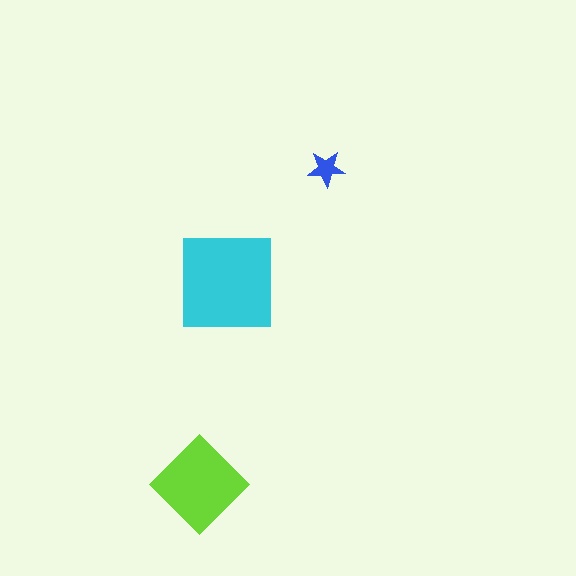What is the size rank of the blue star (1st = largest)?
3rd.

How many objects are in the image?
There are 3 objects in the image.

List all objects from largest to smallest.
The cyan square, the lime diamond, the blue star.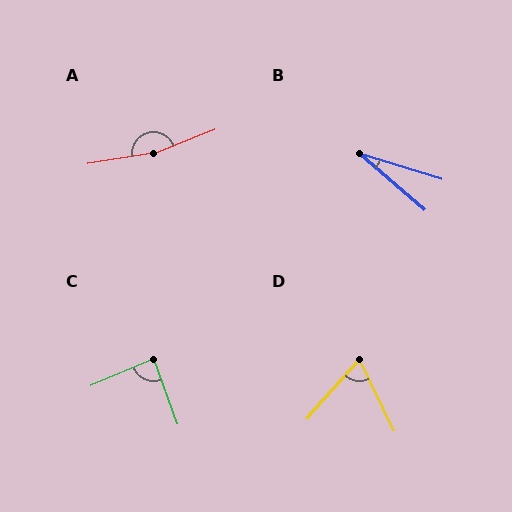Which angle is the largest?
A, at approximately 167 degrees.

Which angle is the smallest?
B, at approximately 24 degrees.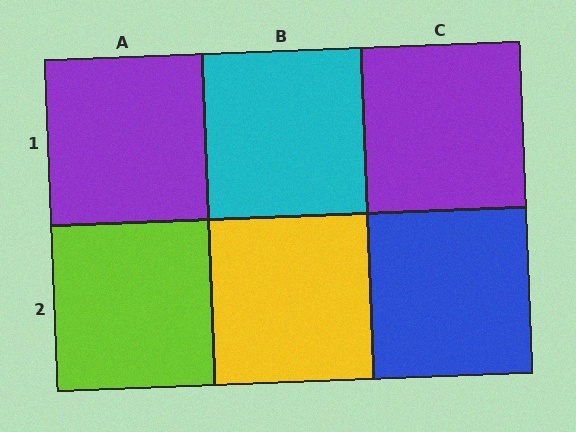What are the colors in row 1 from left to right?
Purple, cyan, purple.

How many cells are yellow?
1 cell is yellow.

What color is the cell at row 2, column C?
Blue.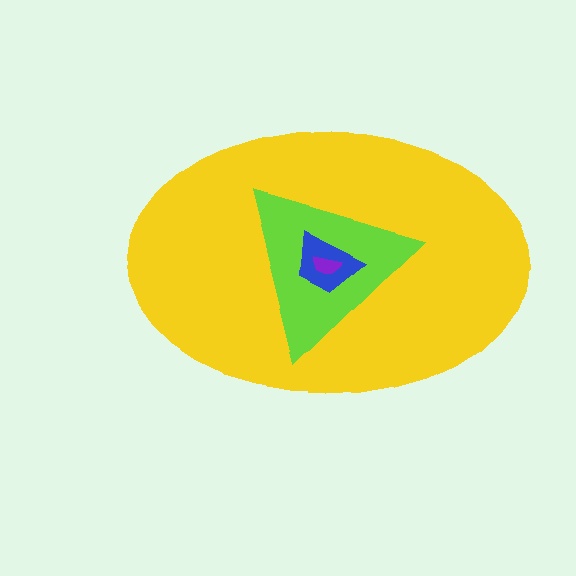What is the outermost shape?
The yellow ellipse.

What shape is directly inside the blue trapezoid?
The purple semicircle.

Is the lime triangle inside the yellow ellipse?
Yes.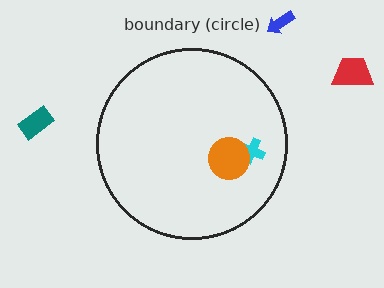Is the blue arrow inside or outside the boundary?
Outside.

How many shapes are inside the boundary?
2 inside, 3 outside.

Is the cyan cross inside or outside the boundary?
Inside.